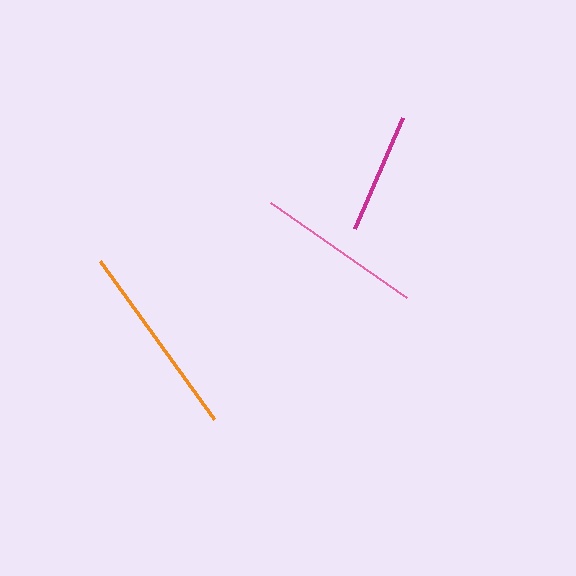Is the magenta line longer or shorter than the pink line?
The pink line is longer than the magenta line.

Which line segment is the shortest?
The magenta line is the shortest at approximately 121 pixels.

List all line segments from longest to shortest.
From longest to shortest: orange, pink, magenta.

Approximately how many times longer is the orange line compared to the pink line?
The orange line is approximately 1.2 times the length of the pink line.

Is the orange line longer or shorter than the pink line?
The orange line is longer than the pink line.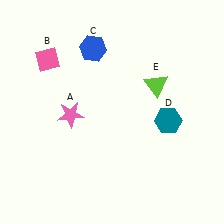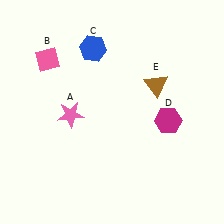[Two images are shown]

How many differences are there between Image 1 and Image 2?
There are 2 differences between the two images.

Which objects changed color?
D changed from teal to magenta. E changed from lime to brown.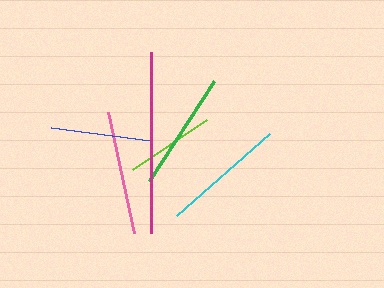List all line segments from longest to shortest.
From longest to shortest: magenta, cyan, pink, green, blue, lime.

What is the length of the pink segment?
The pink segment is approximately 123 pixels long.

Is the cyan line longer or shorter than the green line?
The cyan line is longer than the green line.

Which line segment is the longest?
The magenta line is the longest at approximately 182 pixels.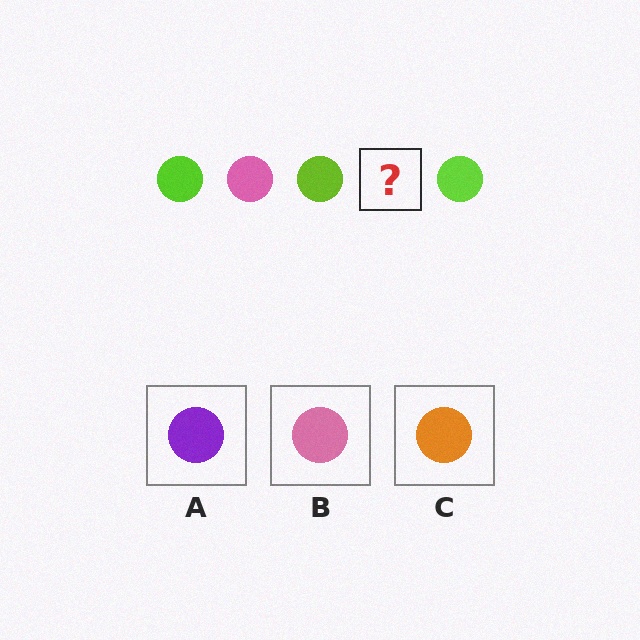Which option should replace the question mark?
Option B.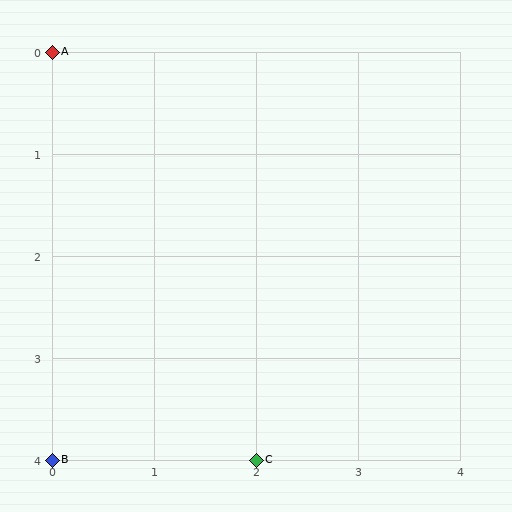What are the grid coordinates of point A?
Point A is at grid coordinates (0, 0).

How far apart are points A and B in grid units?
Points A and B are 4 rows apart.